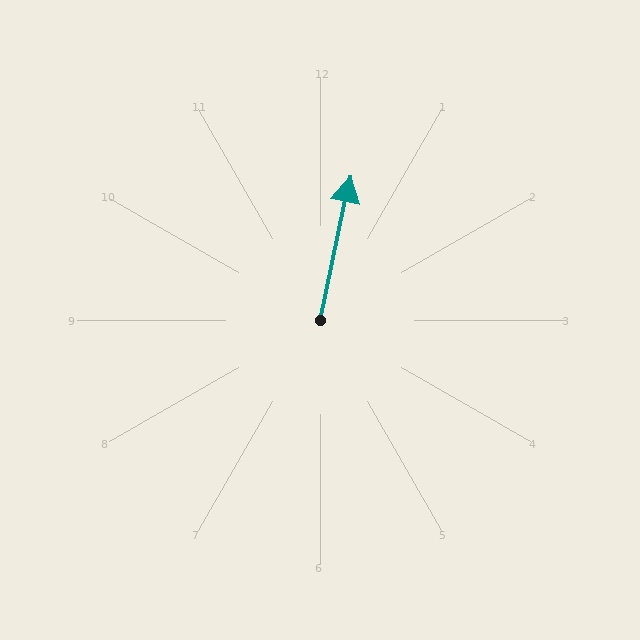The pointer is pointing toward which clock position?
Roughly 12 o'clock.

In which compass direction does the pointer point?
North.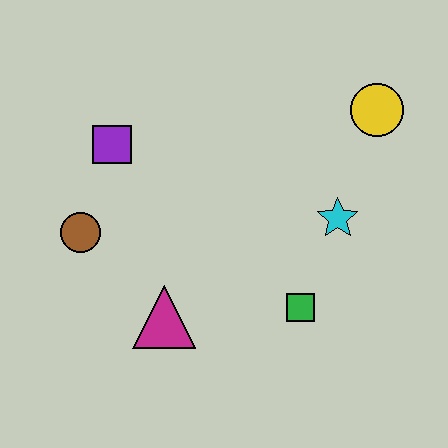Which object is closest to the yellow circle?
The cyan star is closest to the yellow circle.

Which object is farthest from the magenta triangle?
The yellow circle is farthest from the magenta triangle.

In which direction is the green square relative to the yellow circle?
The green square is below the yellow circle.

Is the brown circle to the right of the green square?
No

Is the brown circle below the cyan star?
Yes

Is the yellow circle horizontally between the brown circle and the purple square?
No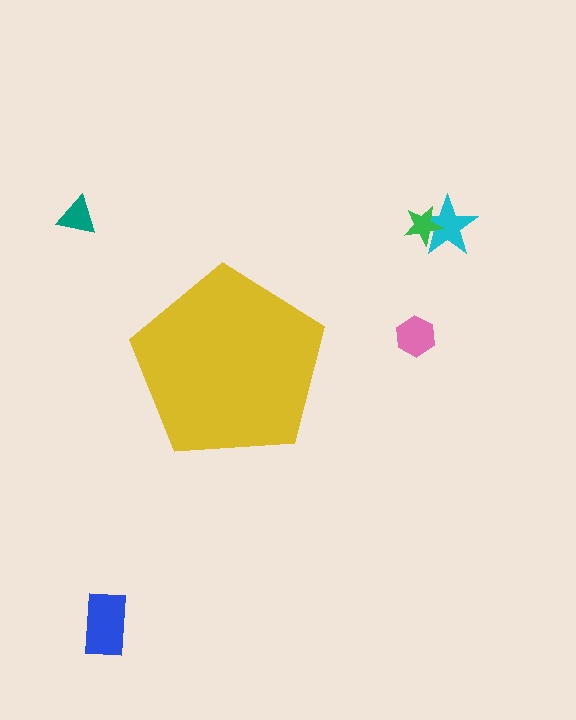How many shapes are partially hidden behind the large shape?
0 shapes are partially hidden.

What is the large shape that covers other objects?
A yellow pentagon.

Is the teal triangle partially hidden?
No, the teal triangle is fully visible.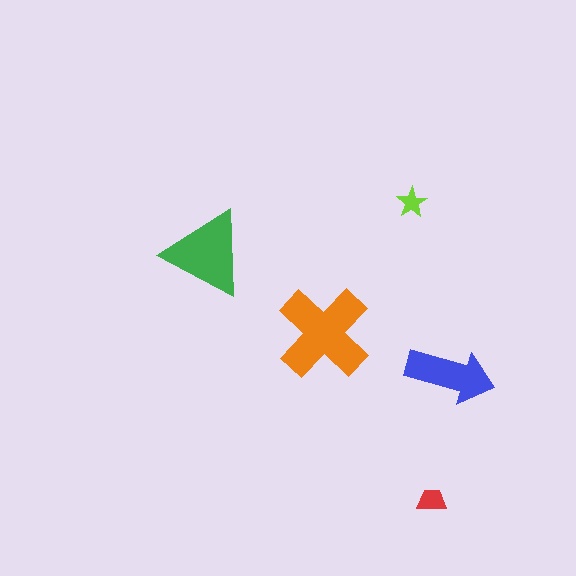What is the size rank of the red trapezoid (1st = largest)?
4th.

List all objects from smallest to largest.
The lime star, the red trapezoid, the blue arrow, the green triangle, the orange cross.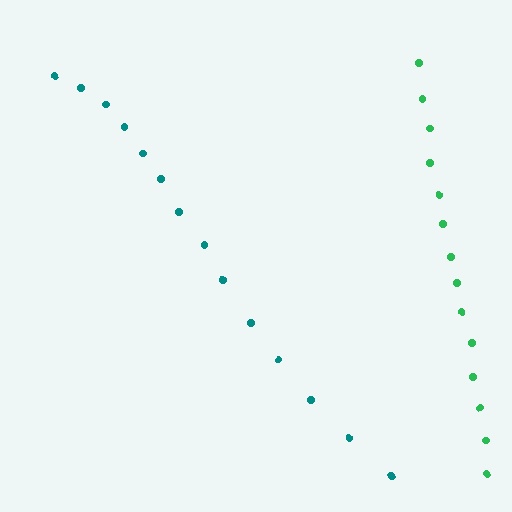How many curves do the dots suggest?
There are 2 distinct paths.